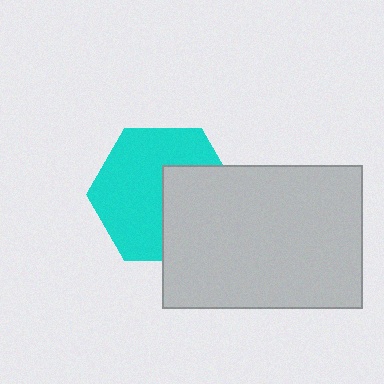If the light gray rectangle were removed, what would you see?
You would see the complete cyan hexagon.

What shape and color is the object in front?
The object in front is a light gray rectangle.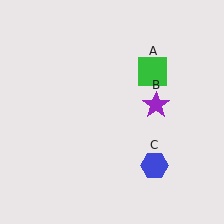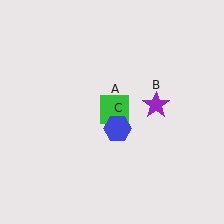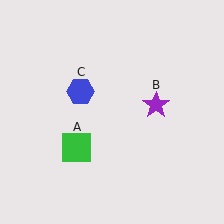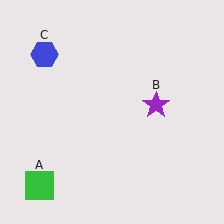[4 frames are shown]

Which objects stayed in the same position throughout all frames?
Purple star (object B) remained stationary.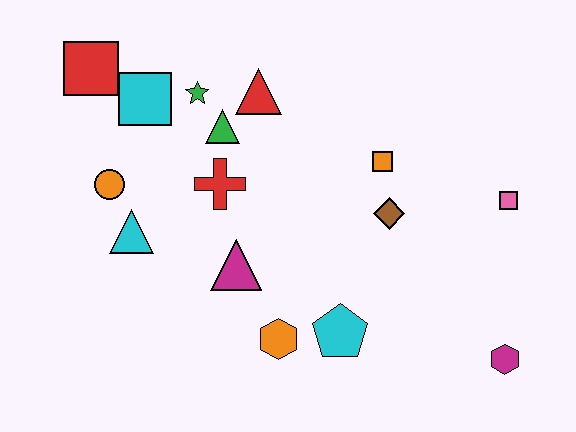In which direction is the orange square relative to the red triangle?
The orange square is to the right of the red triangle.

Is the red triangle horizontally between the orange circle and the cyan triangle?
No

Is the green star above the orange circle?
Yes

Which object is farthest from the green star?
The magenta hexagon is farthest from the green star.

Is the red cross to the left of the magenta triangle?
Yes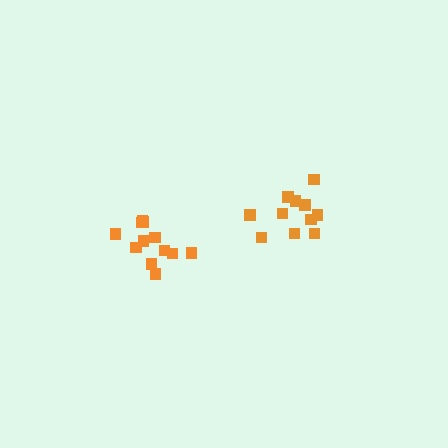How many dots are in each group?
Group 1: 14 dots, Group 2: 12 dots (26 total).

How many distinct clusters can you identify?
There are 2 distinct clusters.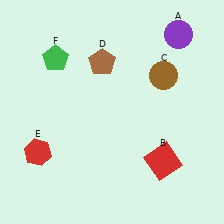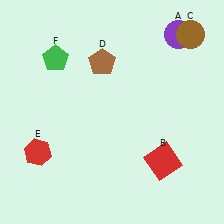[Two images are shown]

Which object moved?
The brown circle (C) moved up.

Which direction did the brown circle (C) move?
The brown circle (C) moved up.